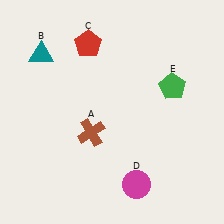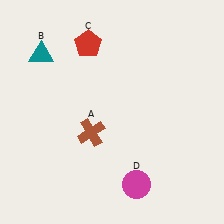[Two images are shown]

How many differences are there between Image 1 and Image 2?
There is 1 difference between the two images.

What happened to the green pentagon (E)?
The green pentagon (E) was removed in Image 2. It was in the top-right area of Image 1.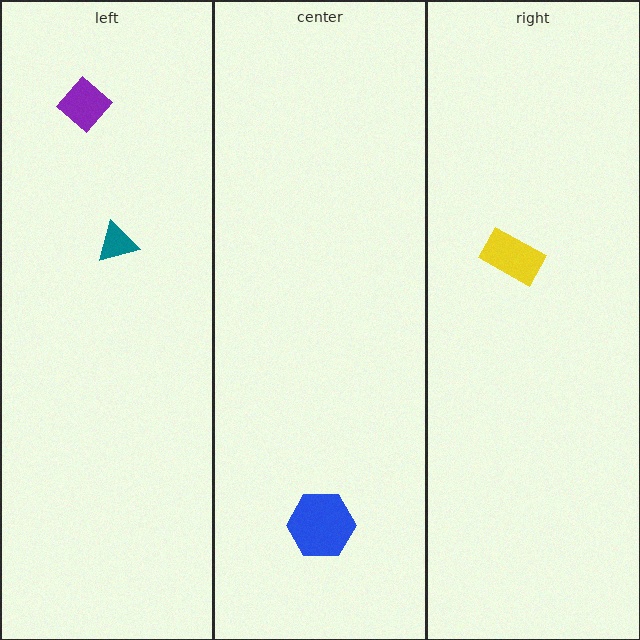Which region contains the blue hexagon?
The center region.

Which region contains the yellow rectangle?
The right region.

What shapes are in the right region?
The yellow rectangle.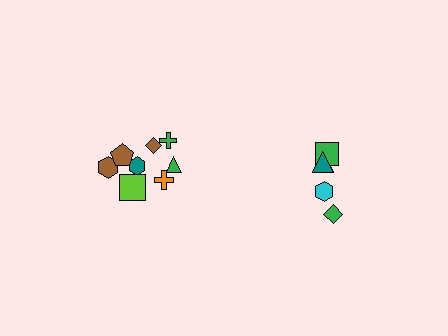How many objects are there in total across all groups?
There are 13 objects.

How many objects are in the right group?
There are 5 objects.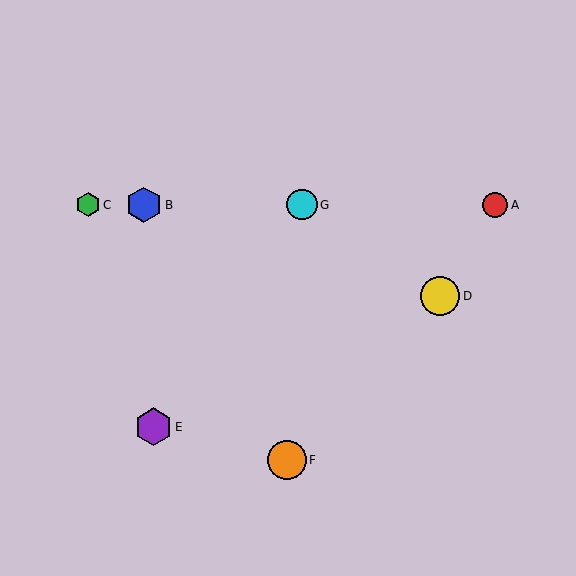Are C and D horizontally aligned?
No, C is at y≈205 and D is at y≈296.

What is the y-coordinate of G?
Object G is at y≈205.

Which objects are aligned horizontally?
Objects A, B, C, G are aligned horizontally.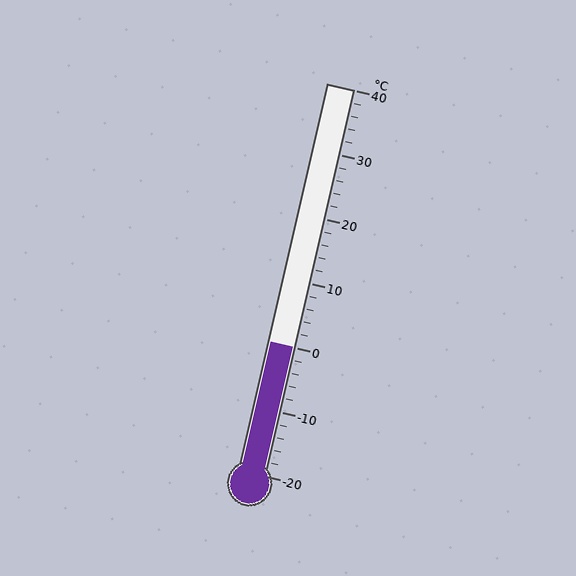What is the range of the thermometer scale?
The thermometer scale ranges from -20°C to 40°C.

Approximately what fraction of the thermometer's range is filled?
The thermometer is filled to approximately 35% of its range.